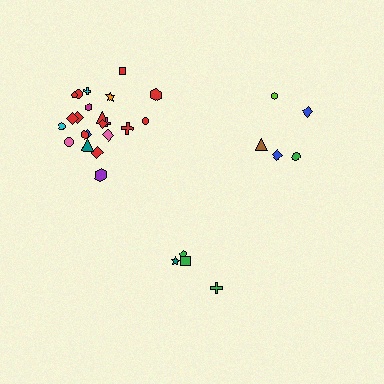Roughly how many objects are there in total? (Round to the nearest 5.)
Roughly 30 objects in total.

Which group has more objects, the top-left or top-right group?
The top-left group.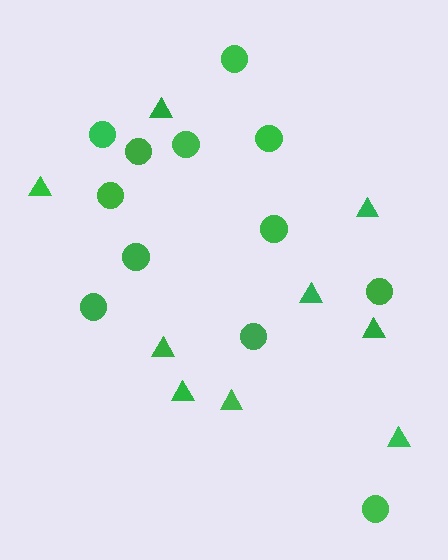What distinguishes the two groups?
There are 2 groups: one group of triangles (9) and one group of circles (12).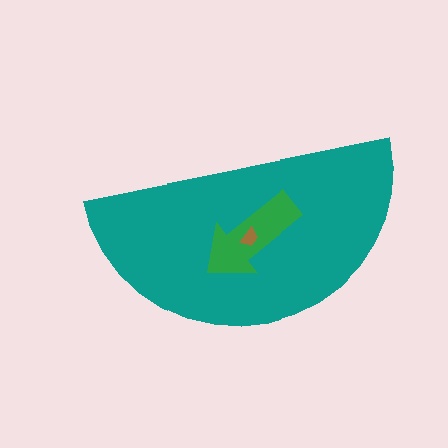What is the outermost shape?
The teal semicircle.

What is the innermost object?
The brown trapezoid.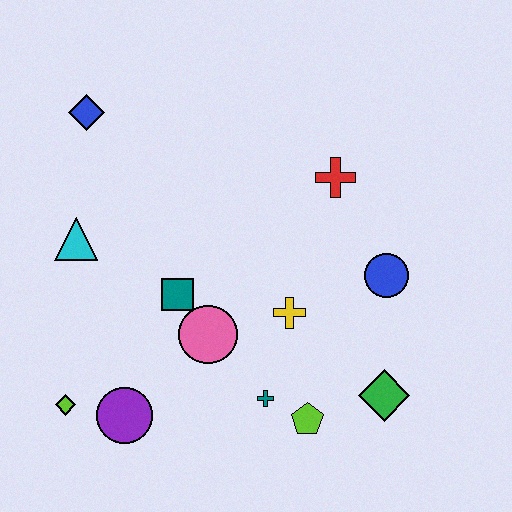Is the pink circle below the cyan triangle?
Yes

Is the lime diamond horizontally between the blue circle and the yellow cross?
No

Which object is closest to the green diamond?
The lime pentagon is closest to the green diamond.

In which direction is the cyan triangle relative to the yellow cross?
The cyan triangle is to the left of the yellow cross.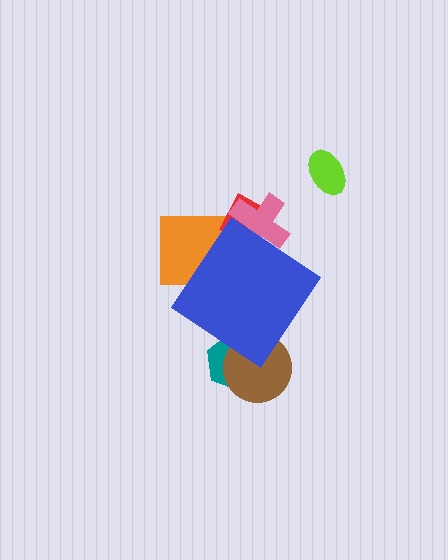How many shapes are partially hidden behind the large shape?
5 shapes are partially hidden.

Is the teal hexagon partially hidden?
Yes, the teal hexagon is partially hidden behind the blue diamond.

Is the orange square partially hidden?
Yes, the orange square is partially hidden behind the blue diamond.